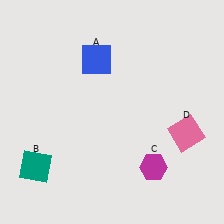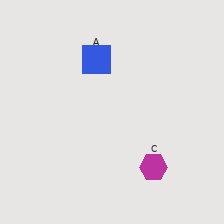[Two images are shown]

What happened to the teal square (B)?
The teal square (B) was removed in Image 2. It was in the bottom-left area of Image 1.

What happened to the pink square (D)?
The pink square (D) was removed in Image 2. It was in the bottom-right area of Image 1.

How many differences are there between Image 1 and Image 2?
There are 2 differences between the two images.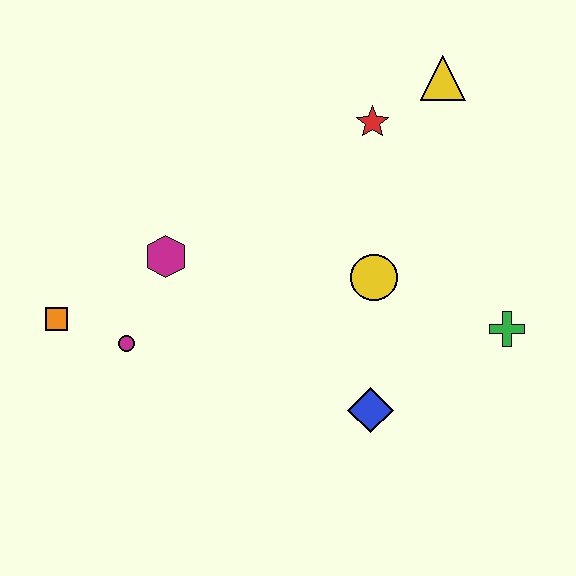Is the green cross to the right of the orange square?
Yes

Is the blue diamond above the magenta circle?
No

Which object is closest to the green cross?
The yellow circle is closest to the green cross.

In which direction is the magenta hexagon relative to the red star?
The magenta hexagon is to the left of the red star.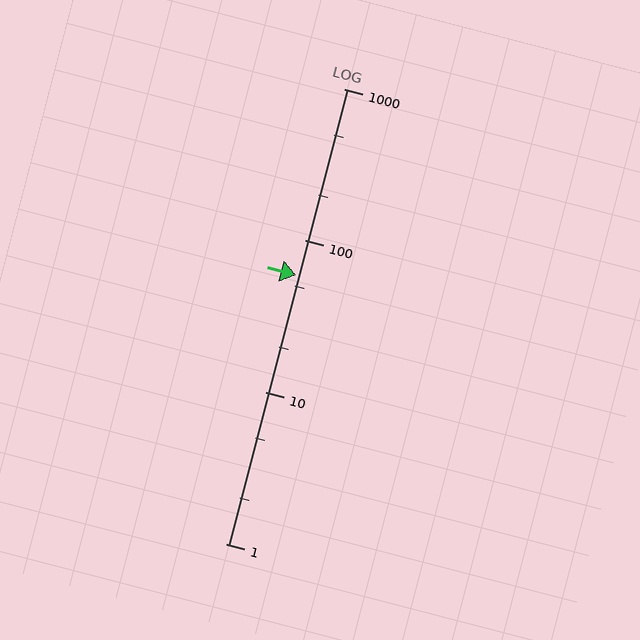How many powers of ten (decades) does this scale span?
The scale spans 3 decades, from 1 to 1000.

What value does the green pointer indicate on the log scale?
The pointer indicates approximately 59.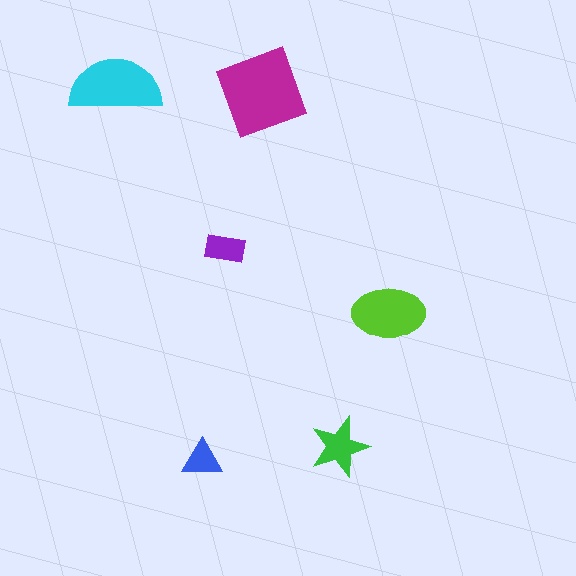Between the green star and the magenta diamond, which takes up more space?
The magenta diamond.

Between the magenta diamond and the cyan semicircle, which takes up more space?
The magenta diamond.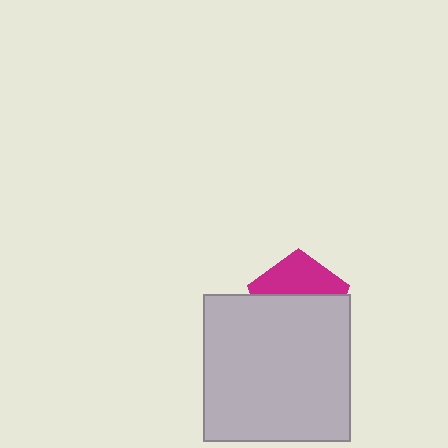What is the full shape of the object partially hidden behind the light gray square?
The partially hidden object is a magenta pentagon.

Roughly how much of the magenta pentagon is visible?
A small part of it is visible (roughly 39%).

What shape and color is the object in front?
The object in front is a light gray square.